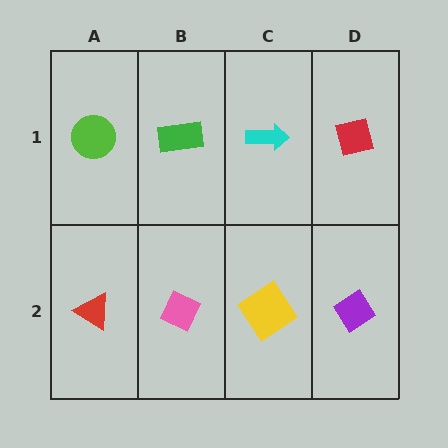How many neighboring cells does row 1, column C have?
3.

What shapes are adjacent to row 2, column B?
A green rectangle (row 1, column B), a red triangle (row 2, column A), a yellow diamond (row 2, column C).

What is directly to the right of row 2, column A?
A pink diamond.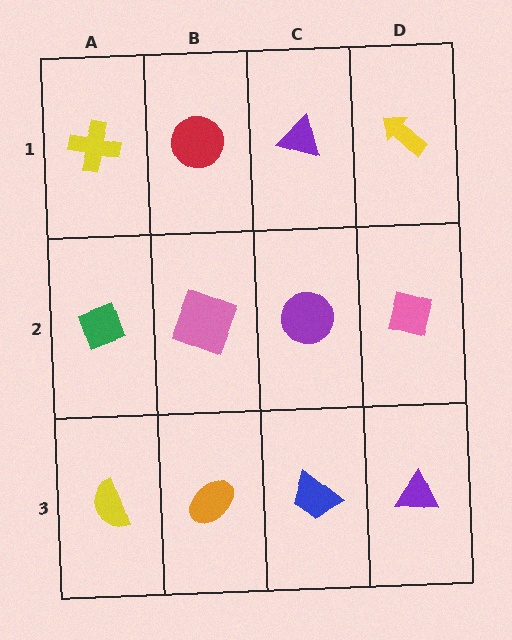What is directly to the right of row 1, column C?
A yellow arrow.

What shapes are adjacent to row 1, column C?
A purple circle (row 2, column C), a red circle (row 1, column B), a yellow arrow (row 1, column D).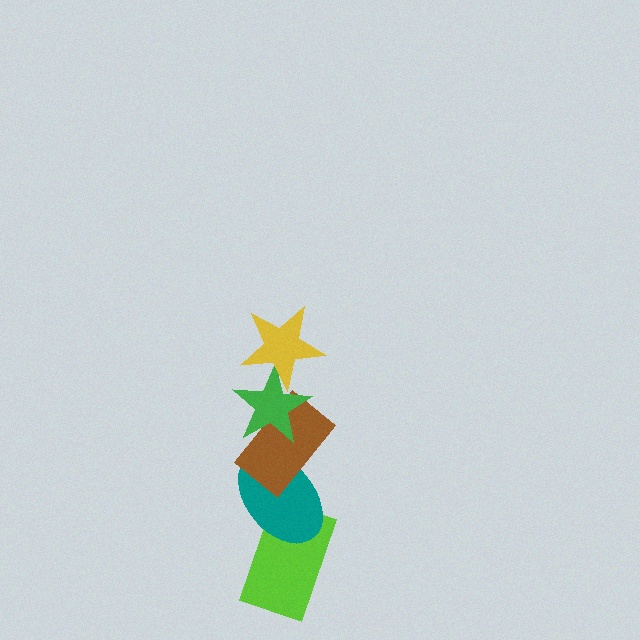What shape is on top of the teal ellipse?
The brown rectangle is on top of the teal ellipse.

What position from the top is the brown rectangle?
The brown rectangle is 3rd from the top.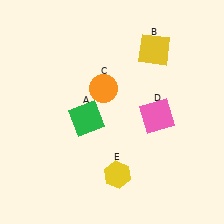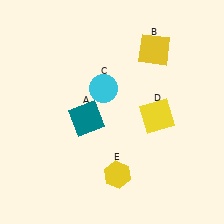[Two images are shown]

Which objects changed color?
A changed from green to teal. C changed from orange to cyan. D changed from pink to yellow.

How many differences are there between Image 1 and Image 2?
There are 3 differences between the two images.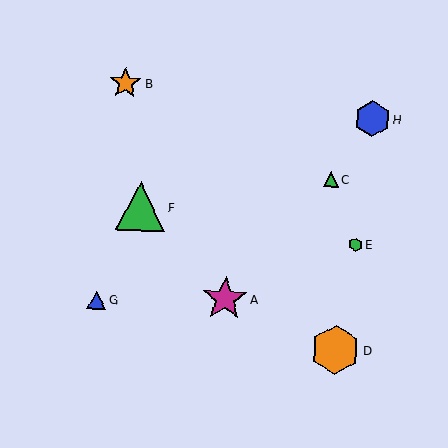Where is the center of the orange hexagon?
The center of the orange hexagon is at (335, 350).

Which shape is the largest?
The orange hexagon (labeled D) is the largest.